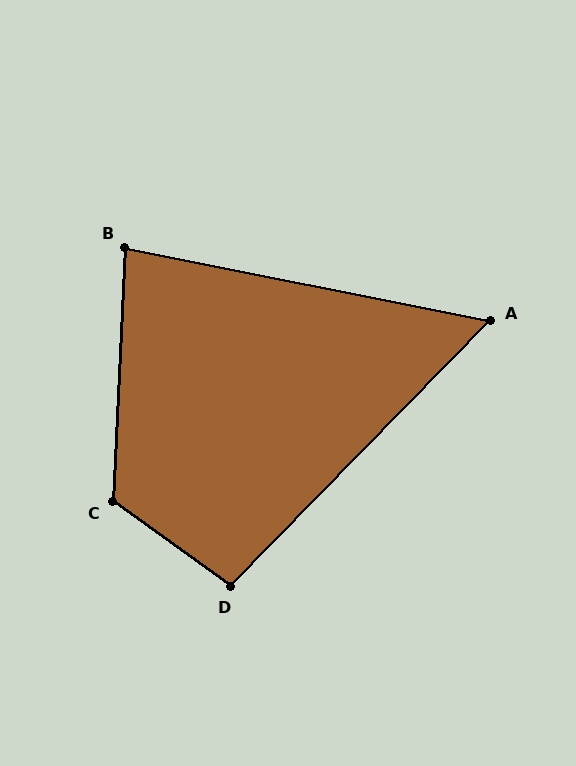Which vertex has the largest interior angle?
C, at approximately 123 degrees.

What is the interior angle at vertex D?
Approximately 98 degrees (obtuse).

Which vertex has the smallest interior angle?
A, at approximately 57 degrees.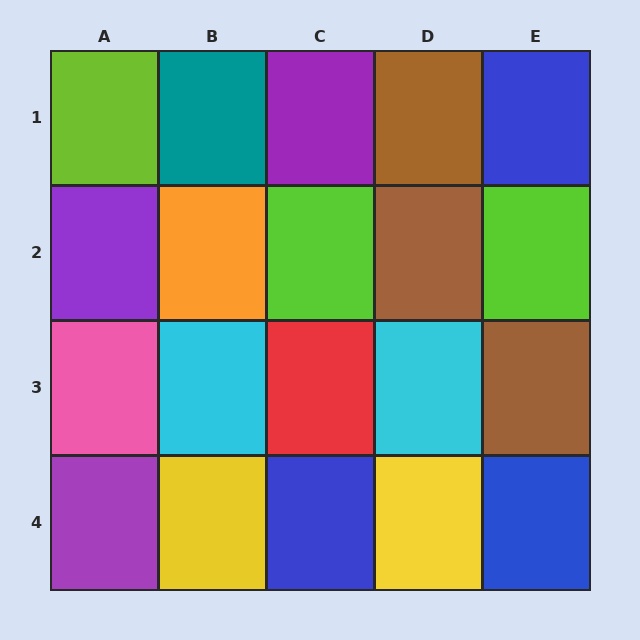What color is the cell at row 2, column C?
Lime.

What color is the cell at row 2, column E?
Lime.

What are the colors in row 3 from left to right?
Pink, cyan, red, cyan, brown.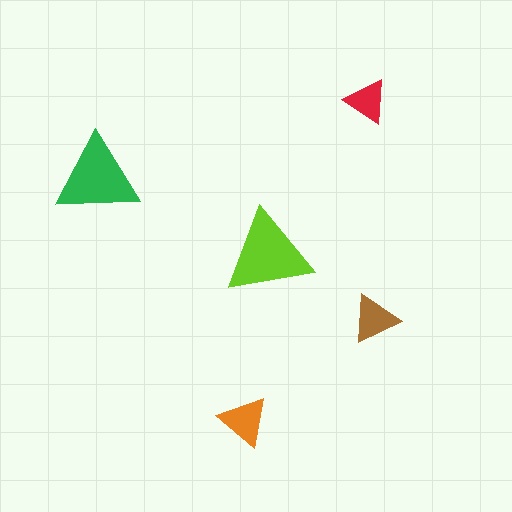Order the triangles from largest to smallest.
the lime one, the green one, the orange one, the brown one, the red one.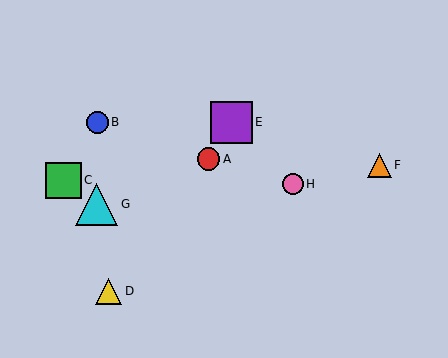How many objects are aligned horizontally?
2 objects (B, E) are aligned horizontally.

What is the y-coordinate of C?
Object C is at y≈180.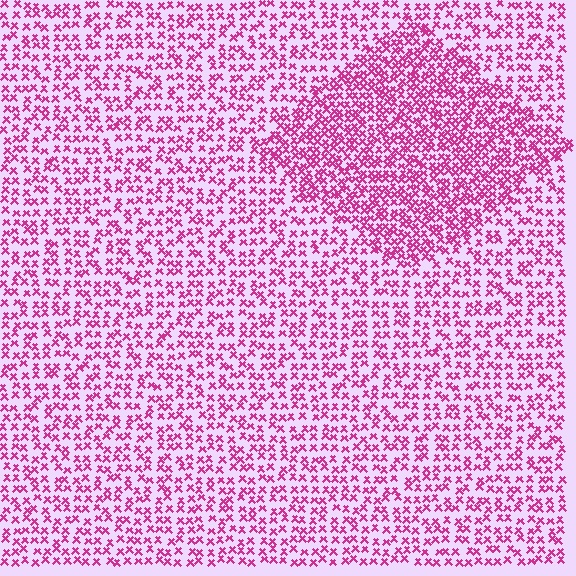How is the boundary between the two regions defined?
The boundary is defined by a change in element density (approximately 1.8x ratio). All elements are the same color, size, and shape.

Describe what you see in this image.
The image contains small magenta elements arranged at two different densities. A diamond-shaped region is visible where the elements are more densely packed than the surrounding area.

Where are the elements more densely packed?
The elements are more densely packed inside the diamond boundary.